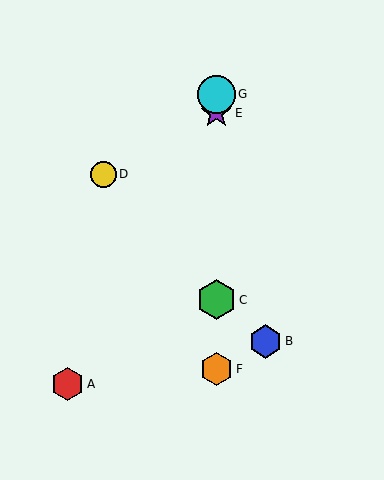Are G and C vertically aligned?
Yes, both are at x≈216.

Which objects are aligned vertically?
Objects C, E, F, G are aligned vertically.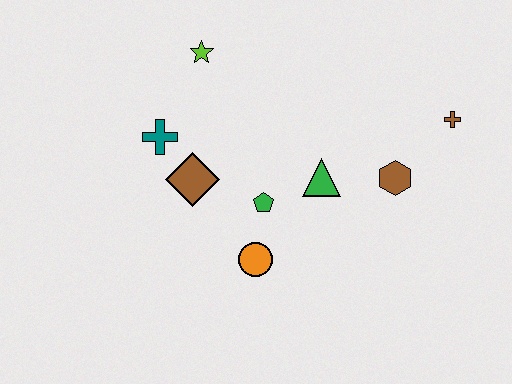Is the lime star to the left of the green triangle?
Yes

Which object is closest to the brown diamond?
The teal cross is closest to the brown diamond.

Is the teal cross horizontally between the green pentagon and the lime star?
No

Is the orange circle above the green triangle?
No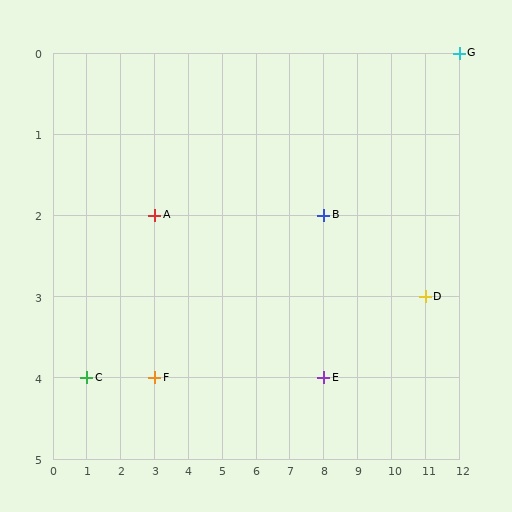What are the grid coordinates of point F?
Point F is at grid coordinates (3, 4).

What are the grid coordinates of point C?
Point C is at grid coordinates (1, 4).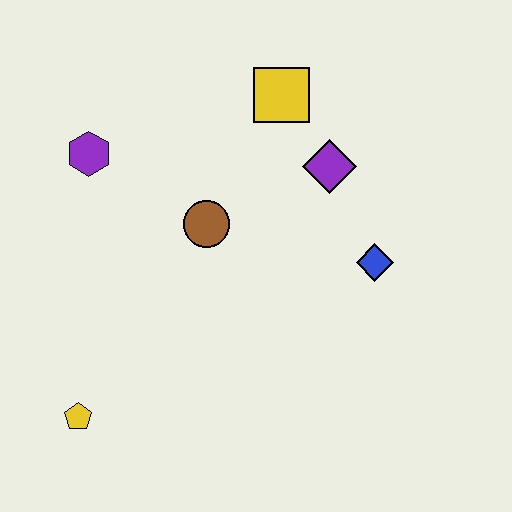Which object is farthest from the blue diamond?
The yellow pentagon is farthest from the blue diamond.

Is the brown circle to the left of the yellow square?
Yes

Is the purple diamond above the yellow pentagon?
Yes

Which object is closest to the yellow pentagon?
The brown circle is closest to the yellow pentagon.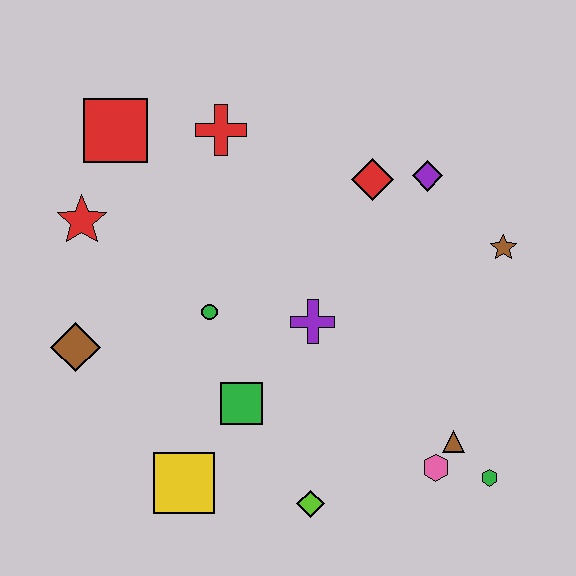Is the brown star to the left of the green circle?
No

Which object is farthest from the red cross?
The green hexagon is farthest from the red cross.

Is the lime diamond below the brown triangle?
Yes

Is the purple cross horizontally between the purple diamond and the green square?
Yes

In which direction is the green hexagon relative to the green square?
The green hexagon is to the right of the green square.